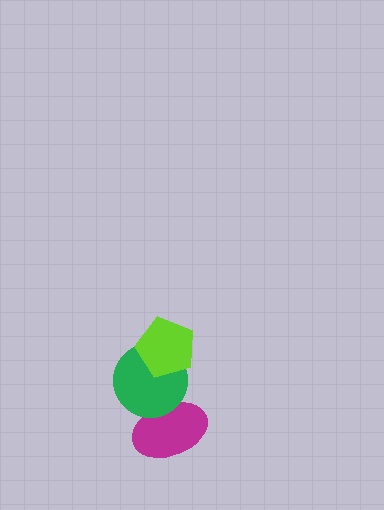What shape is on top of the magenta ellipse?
The green circle is on top of the magenta ellipse.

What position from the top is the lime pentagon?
The lime pentagon is 1st from the top.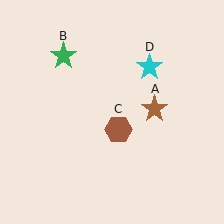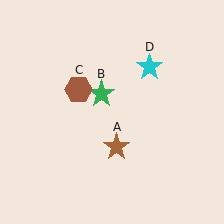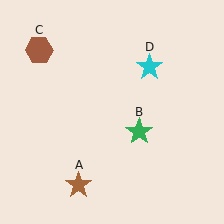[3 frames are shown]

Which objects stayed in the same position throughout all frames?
Cyan star (object D) remained stationary.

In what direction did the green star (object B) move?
The green star (object B) moved down and to the right.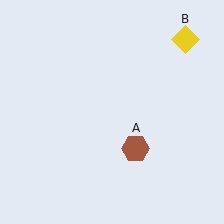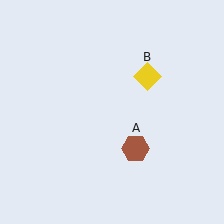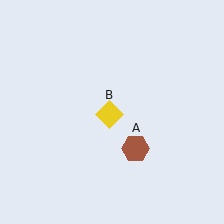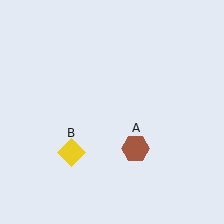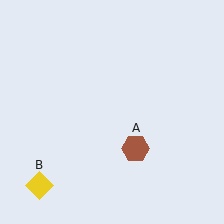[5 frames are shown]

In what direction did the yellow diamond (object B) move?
The yellow diamond (object B) moved down and to the left.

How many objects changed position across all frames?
1 object changed position: yellow diamond (object B).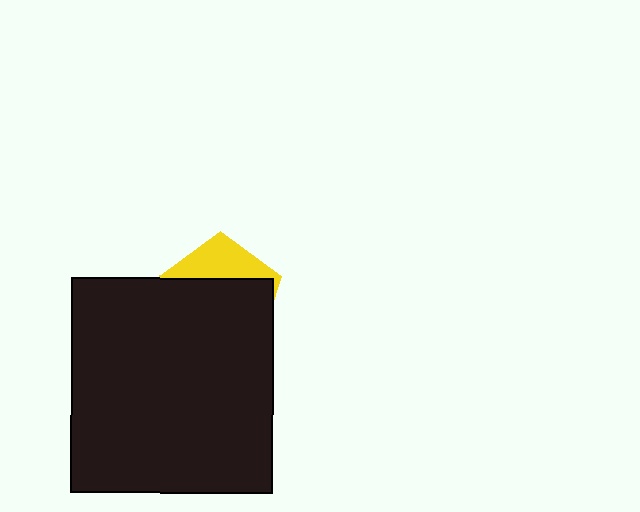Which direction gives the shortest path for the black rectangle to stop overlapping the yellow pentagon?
Moving down gives the shortest separation.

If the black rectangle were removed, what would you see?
You would see the complete yellow pentagon.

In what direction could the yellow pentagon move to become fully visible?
The yellow pentagon could move up. That would shift it out from behind the black rectangle entirely.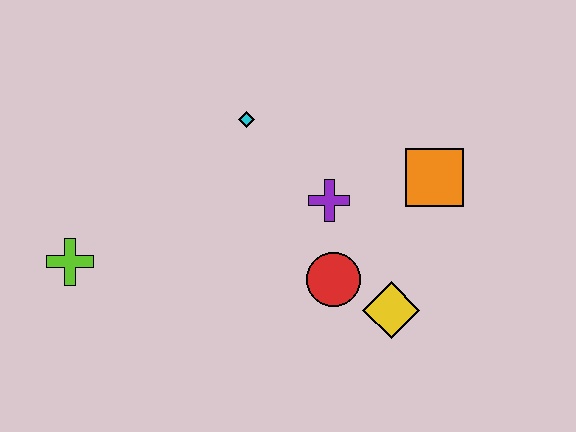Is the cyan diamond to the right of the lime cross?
Yes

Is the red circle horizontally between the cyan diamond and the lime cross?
No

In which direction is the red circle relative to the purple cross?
The red circle is below the purple cross.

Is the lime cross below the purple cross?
Yes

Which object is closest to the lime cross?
The cyan diamond is closest to the lime cross.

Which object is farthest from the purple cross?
The lime cross is farthest from the purple cross.